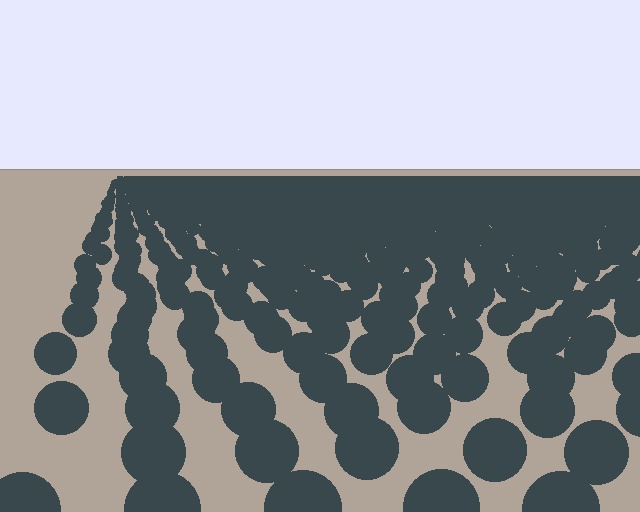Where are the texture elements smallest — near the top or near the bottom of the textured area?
Near the top.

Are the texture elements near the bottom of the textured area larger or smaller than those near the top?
Larger. Near the bottom, elements are closer to the viewer and appear at a bigger on-screen size.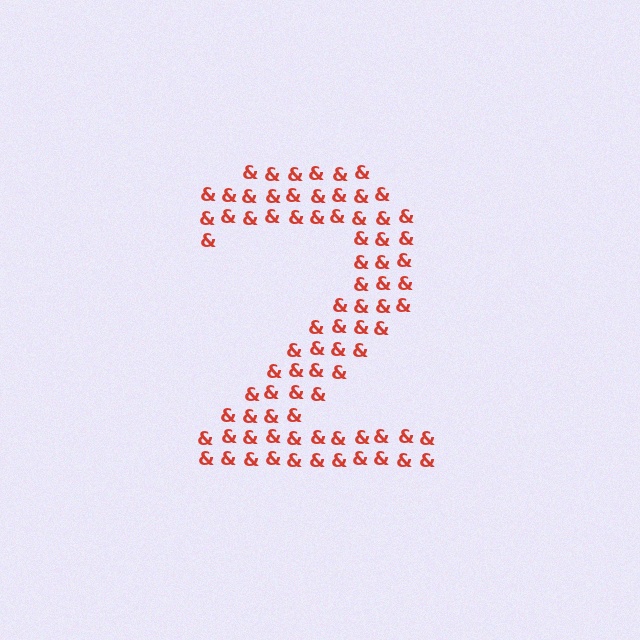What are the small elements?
The small elements are ampersands.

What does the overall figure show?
The overall figure shows the digit 2.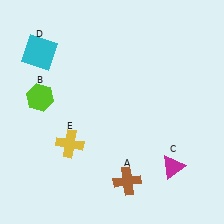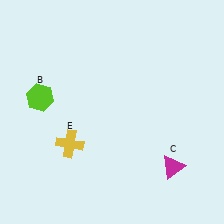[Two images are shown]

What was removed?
The cyan square (D), the brown cross (A) were removed in Image 2.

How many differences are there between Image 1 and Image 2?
There are 2 differences between the two images.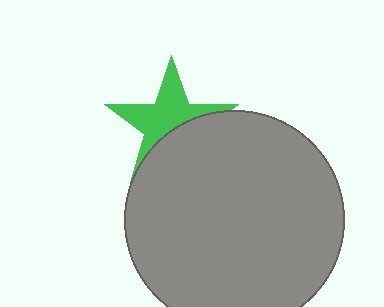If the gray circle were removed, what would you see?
You would see the complete green star.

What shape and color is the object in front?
The object in front is a gray circle.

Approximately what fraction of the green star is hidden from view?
Roughly 42% of the green star is hidden behind the gray circle.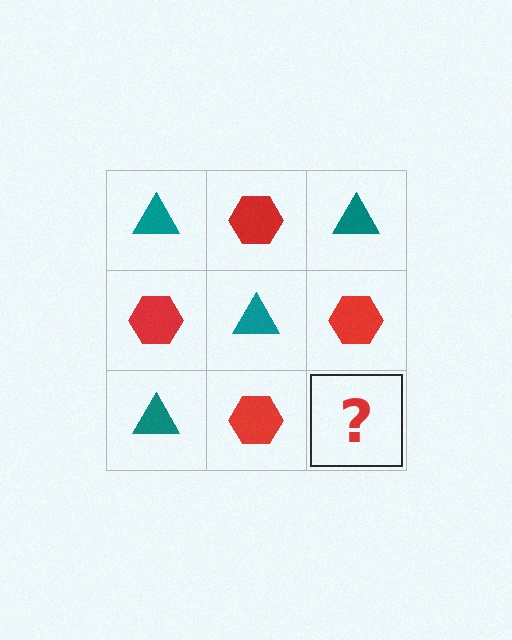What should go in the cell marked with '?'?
The missing cell should contain a teal triangle.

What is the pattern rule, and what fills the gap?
The rule is that it alternates teal triangle and red hexagon in a checkerboard pattern. The gap should be filled with a teal triangle.